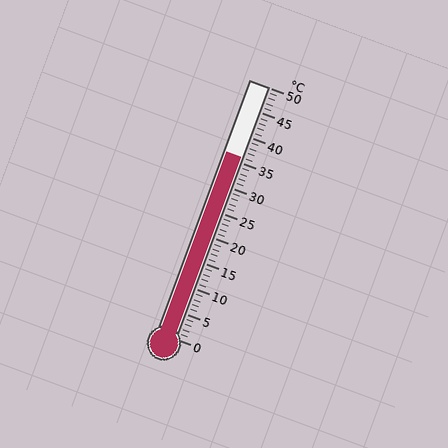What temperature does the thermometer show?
The thermometer shows approximately 36°C.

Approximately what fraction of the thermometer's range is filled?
The thermometer is filled to approximately 70% of its range.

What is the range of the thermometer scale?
The thermometer scale ranges from 0°C to 50°C.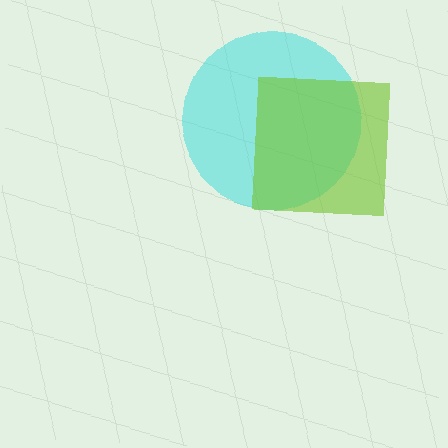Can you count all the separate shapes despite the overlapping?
Yes, there are 2 separate shapes.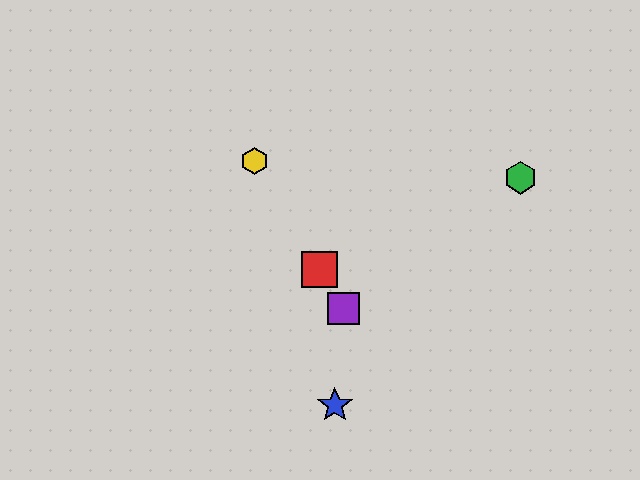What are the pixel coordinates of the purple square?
The purple square is at (343, 308).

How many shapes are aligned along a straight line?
3 shapes (the red square, the yellow hexagon, the purple square) are aligned along a straight line.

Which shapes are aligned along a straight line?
The red square, the yellow hexagon, the purple square are aligned along a straight line.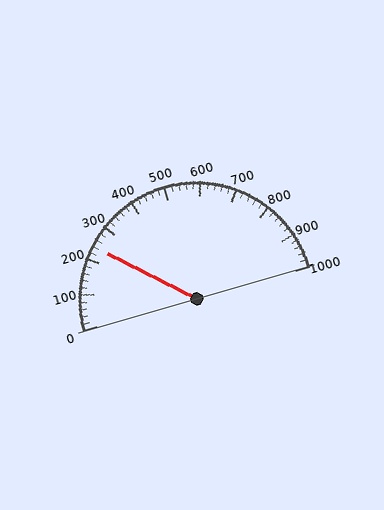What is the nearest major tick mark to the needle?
The nearest major tick mark is 200.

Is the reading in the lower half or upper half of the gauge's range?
The reading is in the lower half of the range (0 to 1000).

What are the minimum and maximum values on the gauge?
The gauge ranges from 0 to 1000.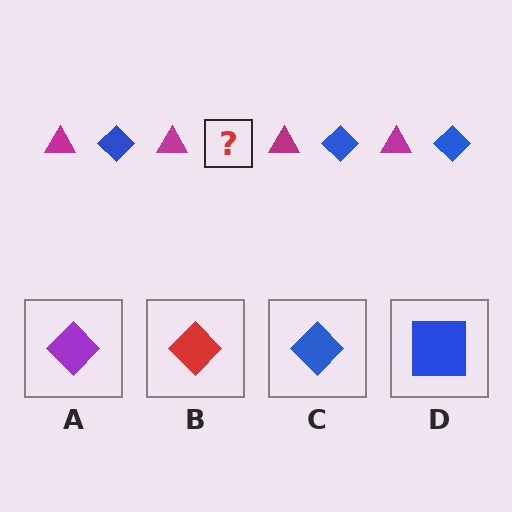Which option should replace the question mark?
Option C.